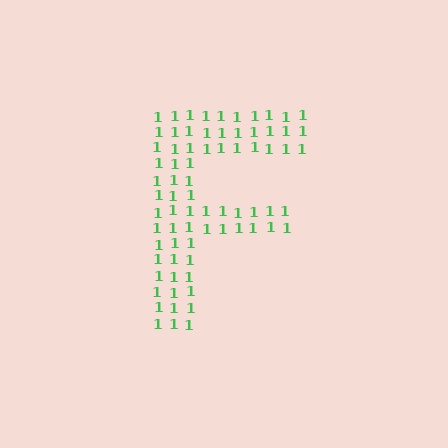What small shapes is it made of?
It is made of small digit 1's.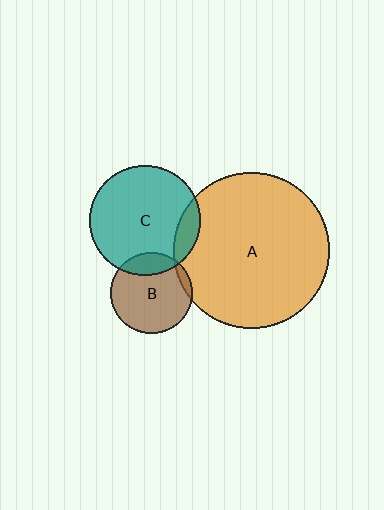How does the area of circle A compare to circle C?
Approximately 2.0 times.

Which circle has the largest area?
Circle A (orange).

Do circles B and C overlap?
Yes.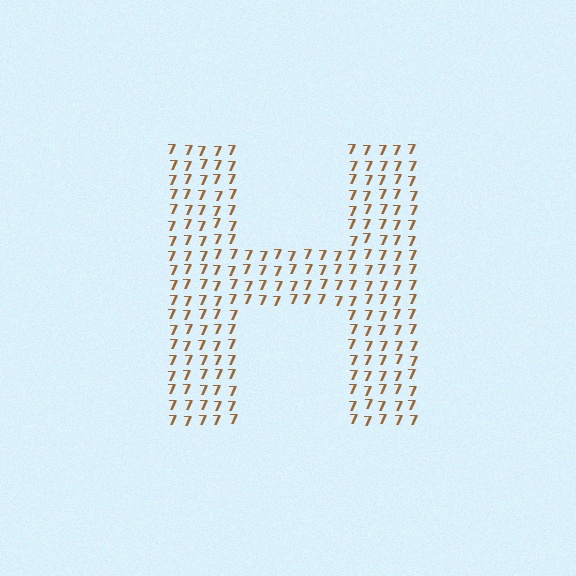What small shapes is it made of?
It is made of small digit 7's.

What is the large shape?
The large shape is the letter H.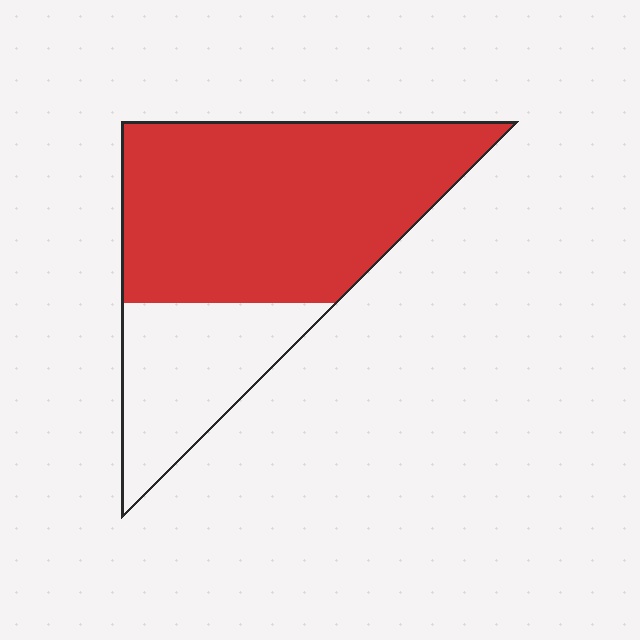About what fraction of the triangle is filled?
About two thirds (2/3).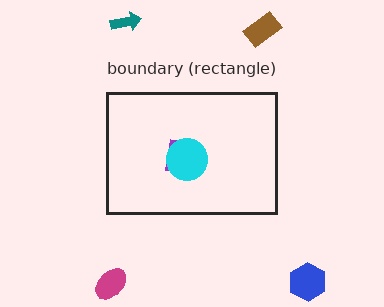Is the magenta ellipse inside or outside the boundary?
Outside.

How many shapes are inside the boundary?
2 inside, 4 outside.